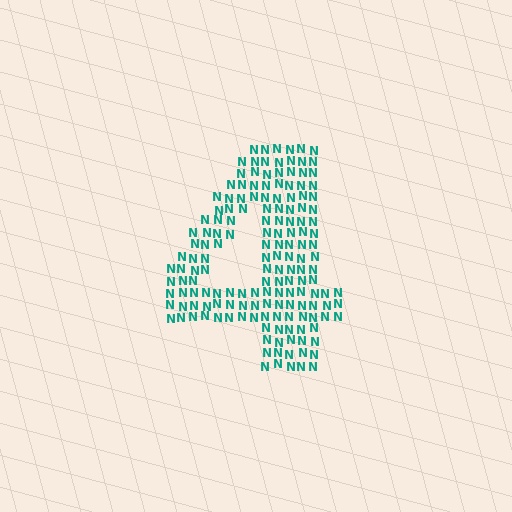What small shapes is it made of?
It is made of small letter N's.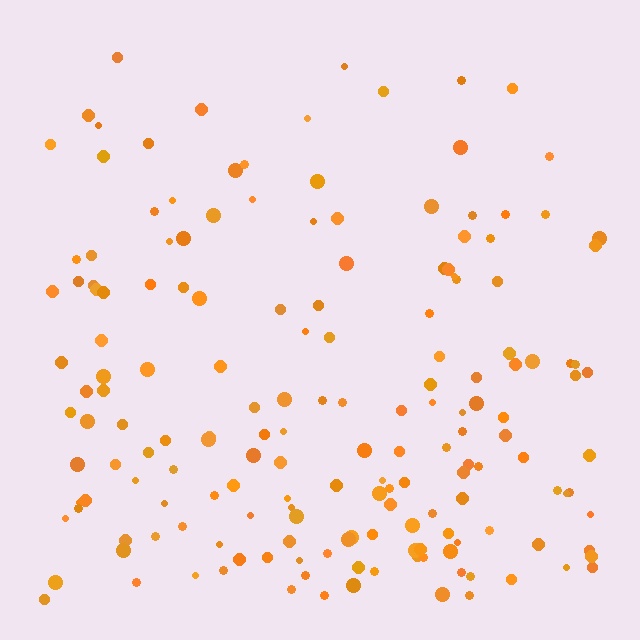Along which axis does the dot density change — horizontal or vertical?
Vertical.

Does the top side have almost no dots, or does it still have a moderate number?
Still a moderate number, just noticeably fewer than the bottom.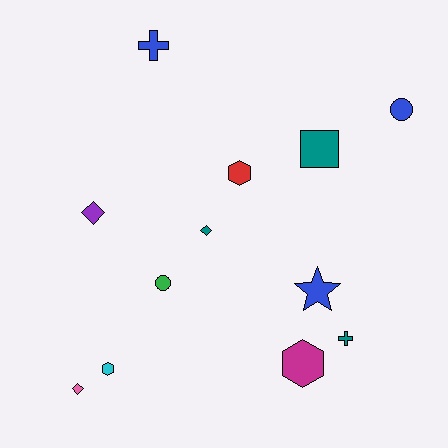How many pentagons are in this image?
There are no pentagons.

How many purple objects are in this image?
There is 1 purple object.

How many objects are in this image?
There are 12 objects.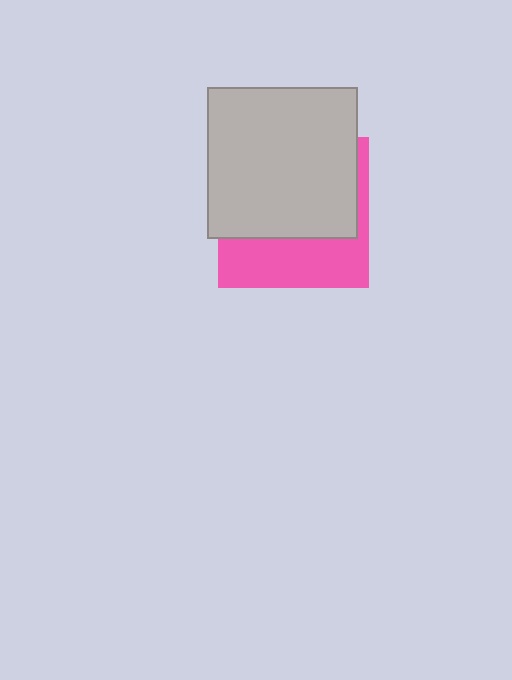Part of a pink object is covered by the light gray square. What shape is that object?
It is a square.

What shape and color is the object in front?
The object in front is a light gray square.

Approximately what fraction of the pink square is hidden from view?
Roughly 63% of the pink square is hidden behind the light gray square.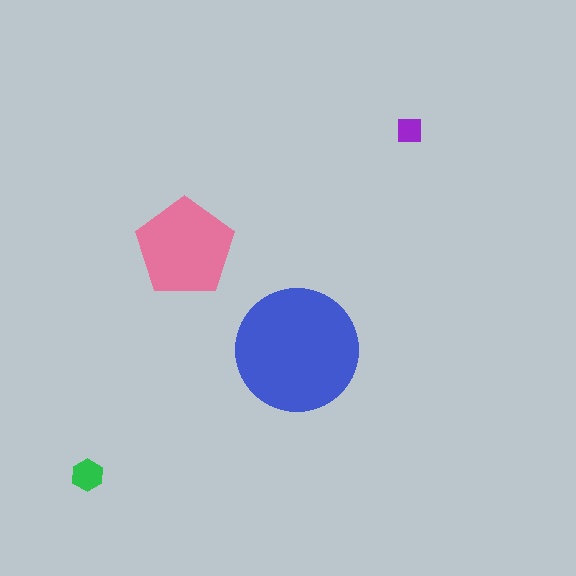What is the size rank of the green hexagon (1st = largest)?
3rd.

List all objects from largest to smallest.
The blue circle, the pink pentagon, the green hexagon, the purple square.